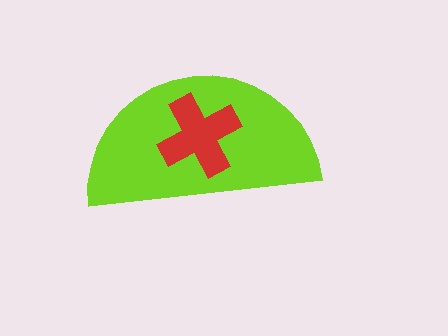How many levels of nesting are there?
2.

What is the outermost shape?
The lime semicircle.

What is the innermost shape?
The red cross.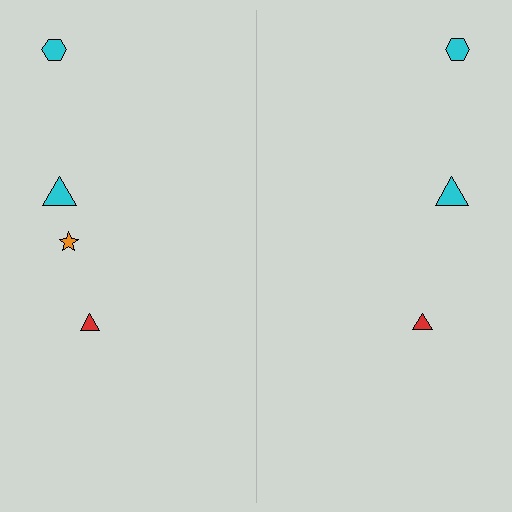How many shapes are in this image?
There are 7 shapes in this image.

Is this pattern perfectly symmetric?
No, the pattern is not perfectly symmetric. A orange star is missing from the right side.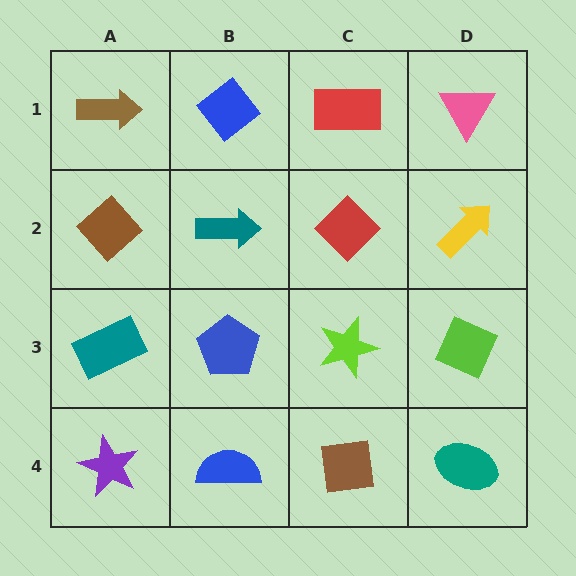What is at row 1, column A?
A brown arrow.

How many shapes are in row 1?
4 shapes.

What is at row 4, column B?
A blue semicircle.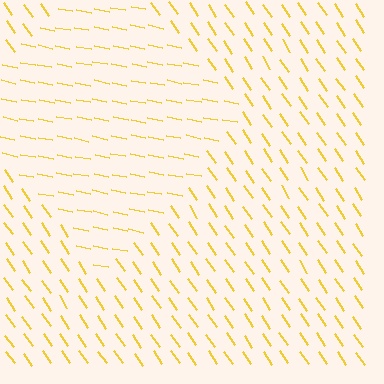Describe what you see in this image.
The image is filled with small yellow line segments. A diamond region in the image has lines oriented differently from the surrounding lines, creating a visible texture boundary.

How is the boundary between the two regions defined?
The boundary is defined purely by a change in line orientation (approximately 45 degrees difference). All lines are the same color and thickness.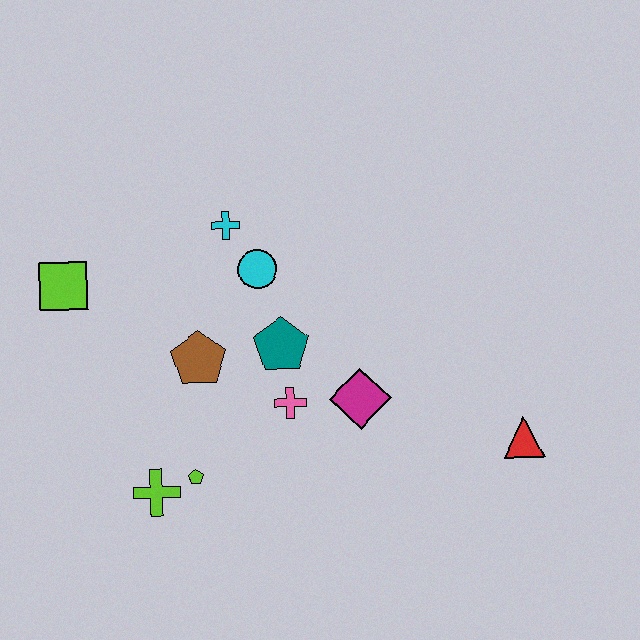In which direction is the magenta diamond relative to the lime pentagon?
The magenta diamond is to the right of the lime pentagon.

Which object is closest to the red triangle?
The magenta diamond is closest to the red triangle.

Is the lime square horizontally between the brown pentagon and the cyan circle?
No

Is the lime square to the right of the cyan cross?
No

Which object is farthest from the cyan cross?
The red triangle is farthest from the cyan cross.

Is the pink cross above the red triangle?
Yes